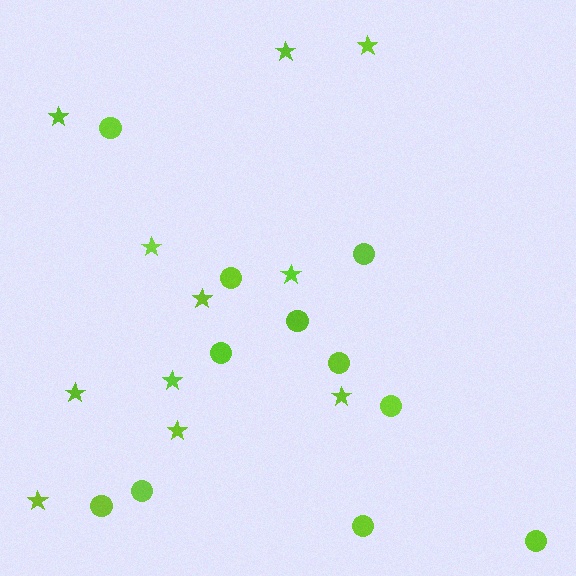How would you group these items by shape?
There are 2 groups: one group of circles (11) and one group of stars (11).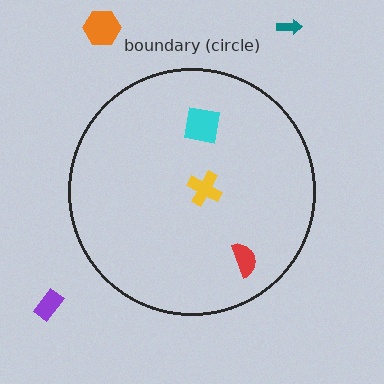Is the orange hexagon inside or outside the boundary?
Outside.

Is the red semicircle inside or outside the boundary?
Inside.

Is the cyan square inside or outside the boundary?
Inside.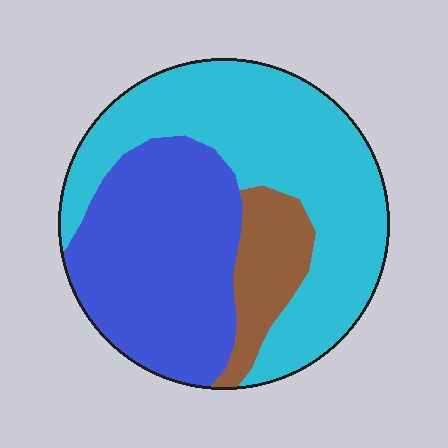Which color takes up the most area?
Cyan, at roughly 50%.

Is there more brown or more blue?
Blue.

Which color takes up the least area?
Brown, at roughly 10%.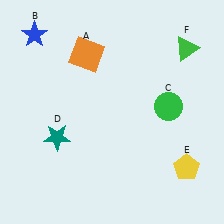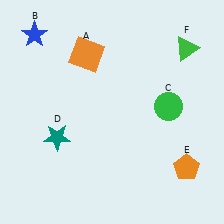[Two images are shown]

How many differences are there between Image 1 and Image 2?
There is 1 difference between the two images.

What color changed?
The pentagon (E) changed from yellow in Image 1 to orange in Image 2.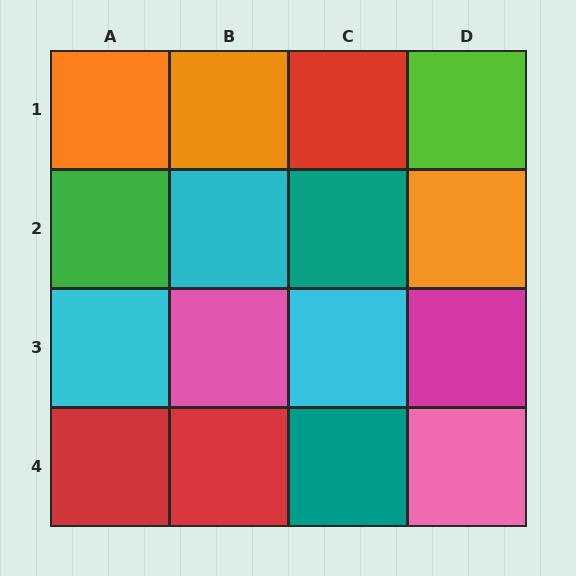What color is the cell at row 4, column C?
Teal.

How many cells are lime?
1 cell is lime.